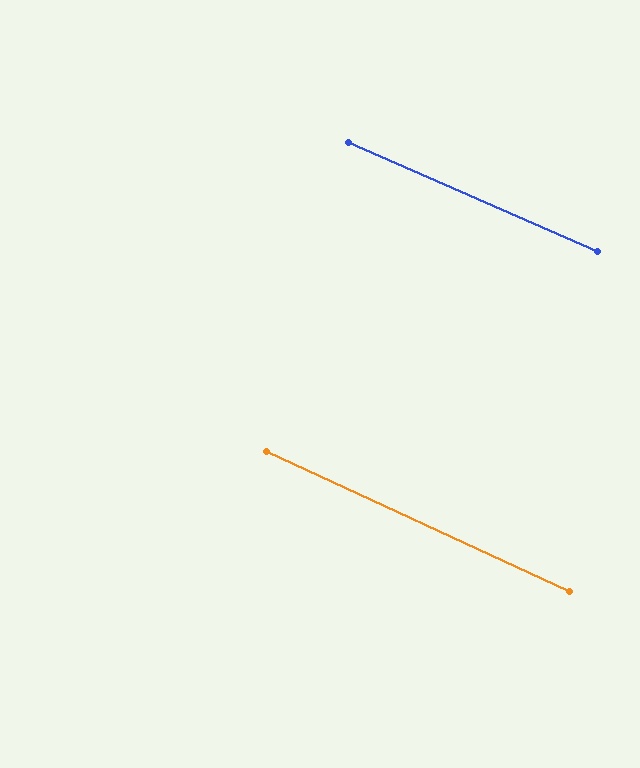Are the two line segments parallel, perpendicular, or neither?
Parallel — their directions differ by only 1.2°.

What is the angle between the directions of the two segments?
Approximately 1 degree.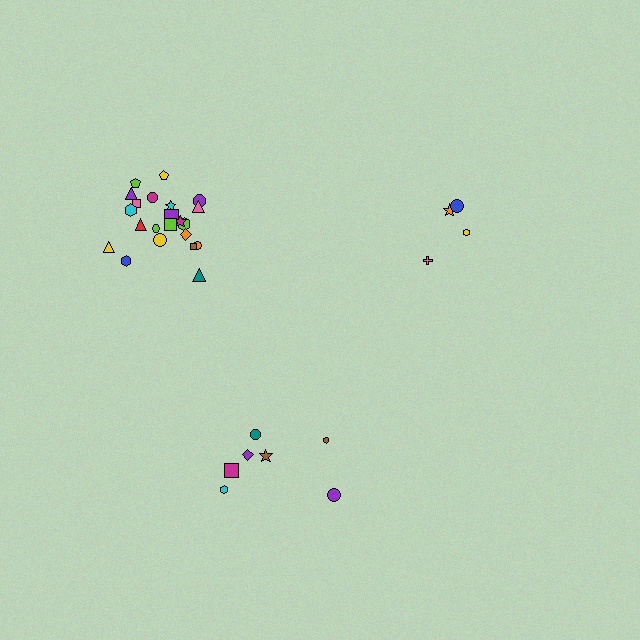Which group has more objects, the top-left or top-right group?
The top-left group.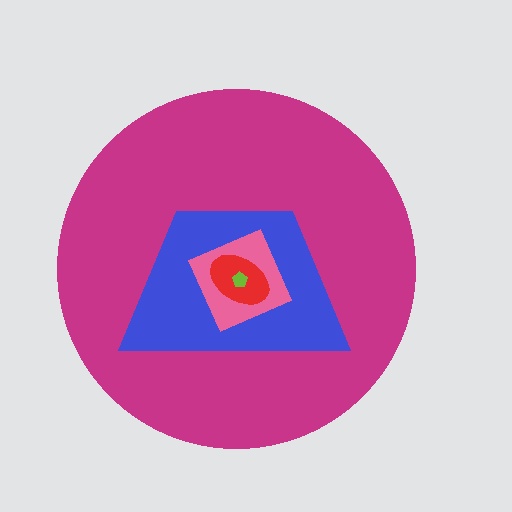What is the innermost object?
The lime pentagon.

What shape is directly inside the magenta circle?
The blue trapezoid.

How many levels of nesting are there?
5.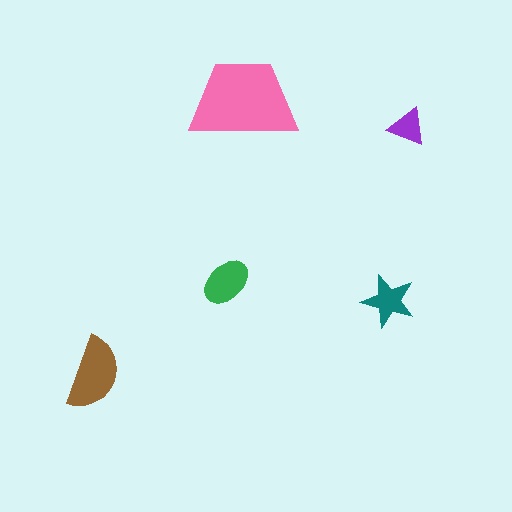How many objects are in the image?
There are 5 objects in the image.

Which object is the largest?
The pink trapezoid.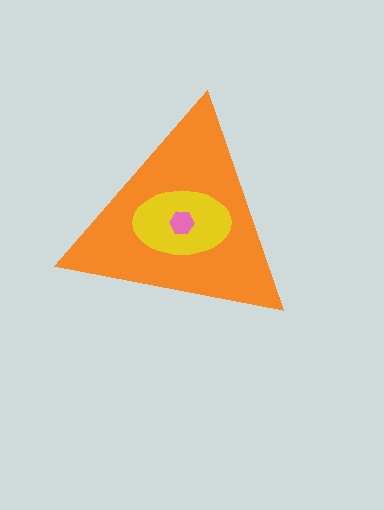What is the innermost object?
The pink hexagon.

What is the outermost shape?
The orange triangle.